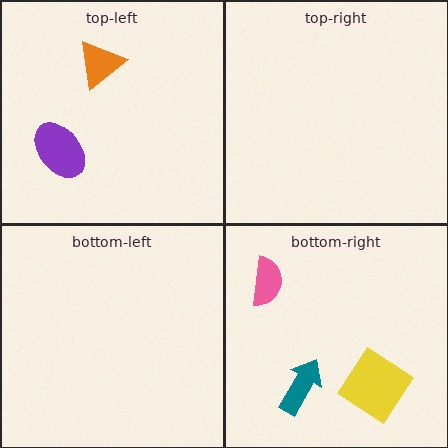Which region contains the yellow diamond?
The bottom-right region.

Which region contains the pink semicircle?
The bottom-right region.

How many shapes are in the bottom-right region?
3.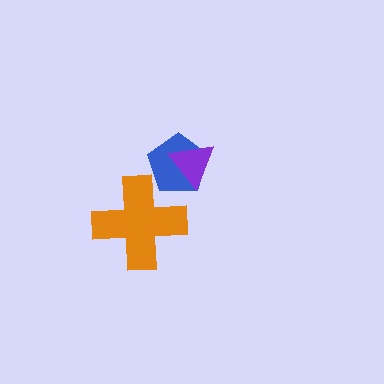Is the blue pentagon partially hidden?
Yes, it is partially covered by another shape.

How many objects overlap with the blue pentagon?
2 objects overlap with the blue pentagon.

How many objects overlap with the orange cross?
1 object overlaps with the orange cross.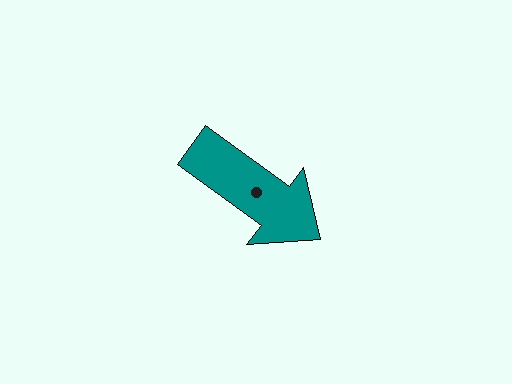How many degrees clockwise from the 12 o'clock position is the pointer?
Approximately 126 degrees.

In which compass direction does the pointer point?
Southeast.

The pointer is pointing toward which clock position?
Roughly 4 o'clock.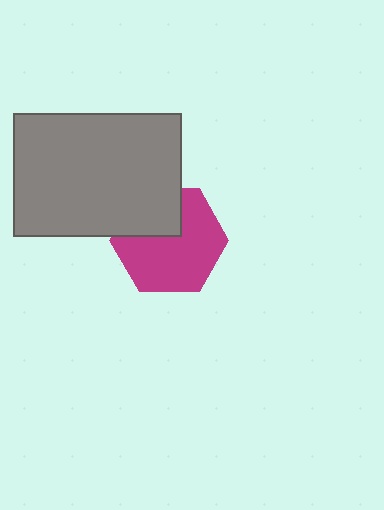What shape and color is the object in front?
The object in front is a gray rectangle.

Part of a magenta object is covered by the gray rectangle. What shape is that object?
It is a hexagon.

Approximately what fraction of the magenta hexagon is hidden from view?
Roughly 30% of the magenta hexagon is hidden behind the gray rectangle.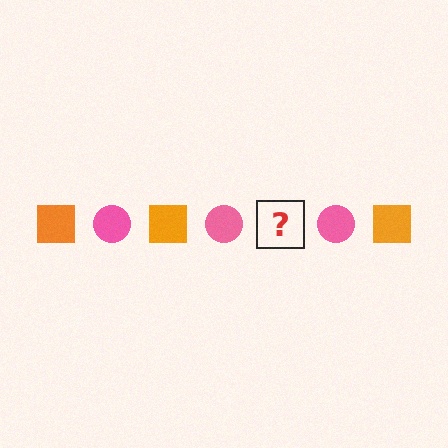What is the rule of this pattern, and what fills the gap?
The rule is that the pattern alternates between orange square and pink circle. The gap should be filled with an orange square.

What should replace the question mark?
The question mark should be replaced with an orange square.